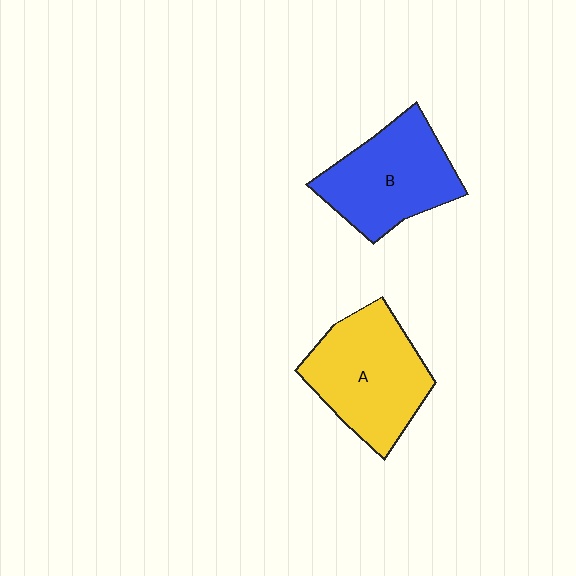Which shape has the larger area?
Shape A (yellow).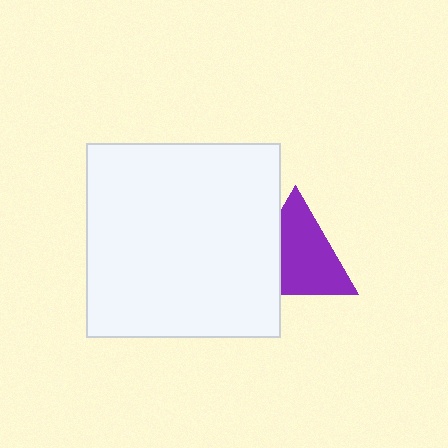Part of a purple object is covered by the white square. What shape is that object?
It is a triangle.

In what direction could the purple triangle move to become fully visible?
The purple triangle could move right. That would shift it out from behind the white square entirely.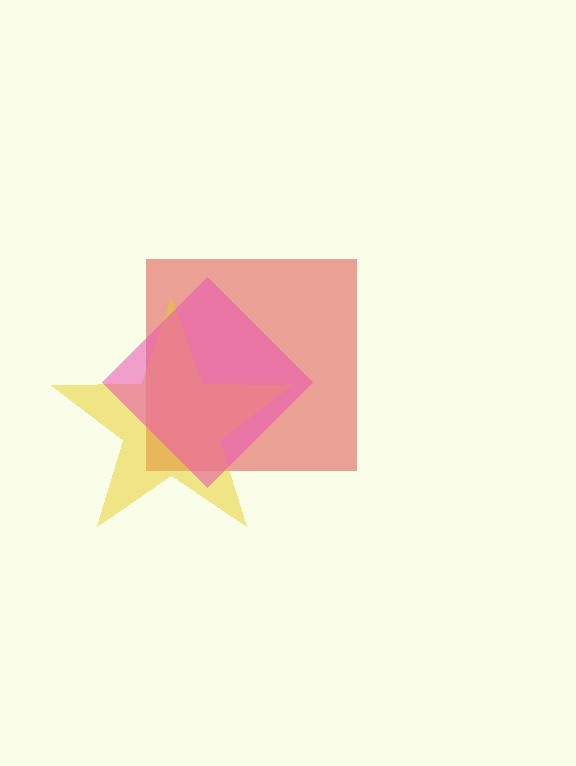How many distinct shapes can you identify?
There are 3 distinct shapes: a red square, a yellow star, a pink diamond.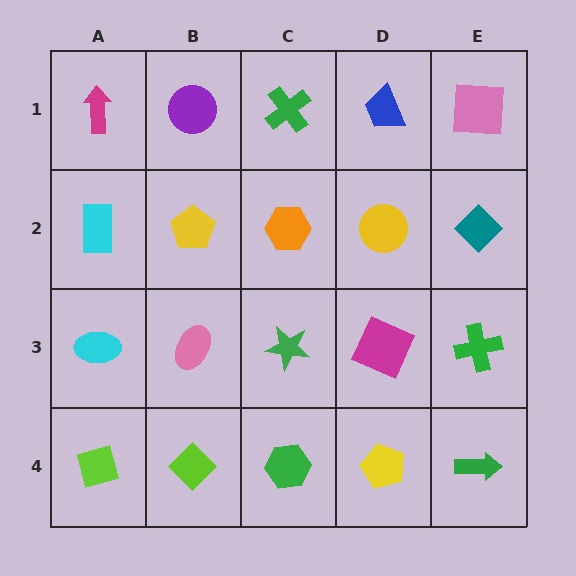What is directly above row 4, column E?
A green cross.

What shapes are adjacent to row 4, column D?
A magenta square (row 3, column D), a green hexagon (row 4, column C), a green arrow (row 4, column E).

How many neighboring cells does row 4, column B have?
3.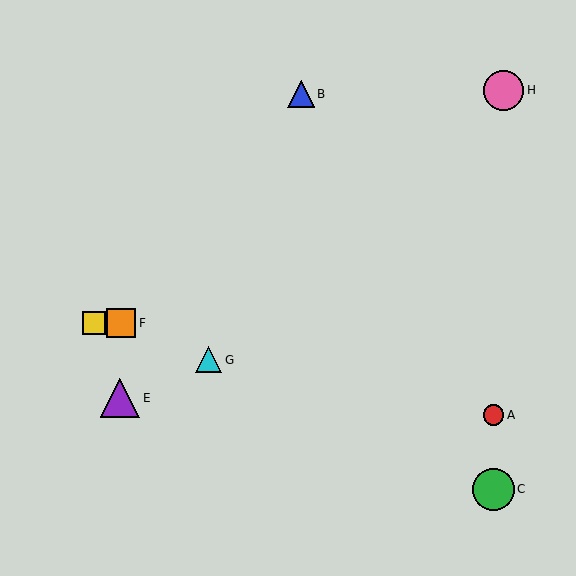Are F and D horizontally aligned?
Yes, both are at y≈323.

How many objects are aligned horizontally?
2 objects (D, F) are aligned horizontally.